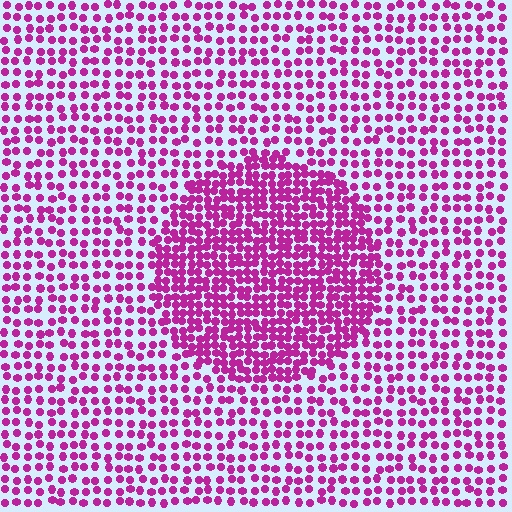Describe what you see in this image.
The image contains small magenta elements arranged at two different densities. A circle-shaped region is visible where the elements are more densely packed than the surrounding area.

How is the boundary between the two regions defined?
The boundary is defined by a change in element density (approximately 1.9x ratio). All elements are the same color, size, and shape.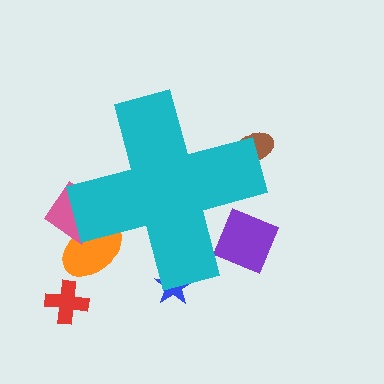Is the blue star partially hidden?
Yes, the blue star is partially hidden behind the cyan cross.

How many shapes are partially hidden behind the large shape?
5 shapes are partially hidden.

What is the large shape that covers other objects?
A cyan cross.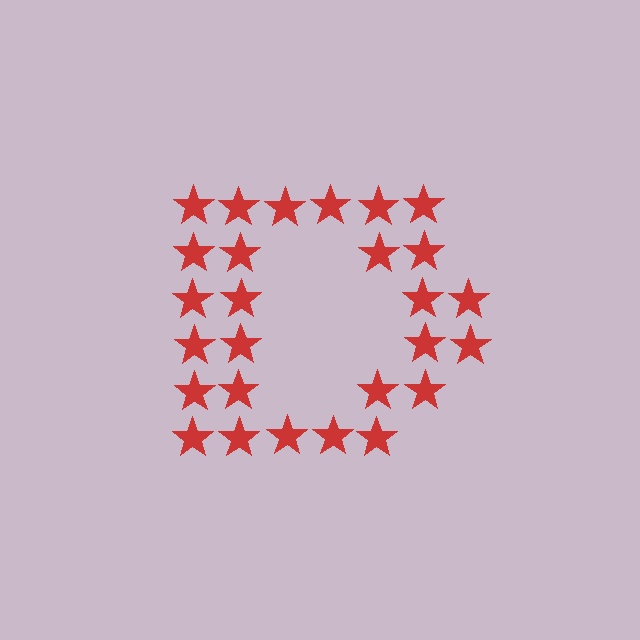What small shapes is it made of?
It is made of small stars.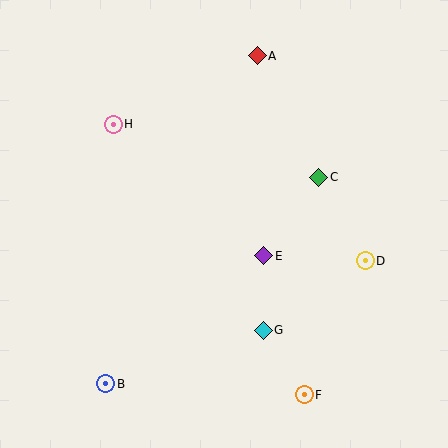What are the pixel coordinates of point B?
Point B is at (106, 384).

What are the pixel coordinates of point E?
Point E is at (264, 256).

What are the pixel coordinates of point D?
Point D is at (365, 261).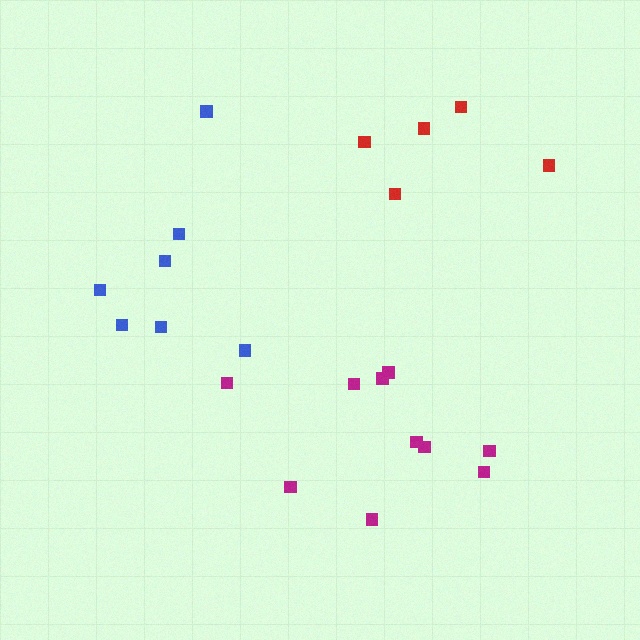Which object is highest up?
The red cluster is topmost.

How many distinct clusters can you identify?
There are 3 distinct clusters.